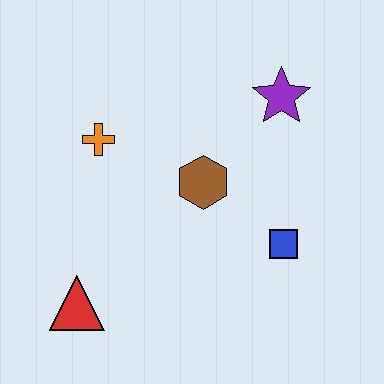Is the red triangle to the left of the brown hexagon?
Yes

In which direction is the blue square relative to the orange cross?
The blue square is to the right of the orange cross.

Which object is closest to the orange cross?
The brown hexagon is closest to the orange cross.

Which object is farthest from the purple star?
The red triangle is farthest from the purple star.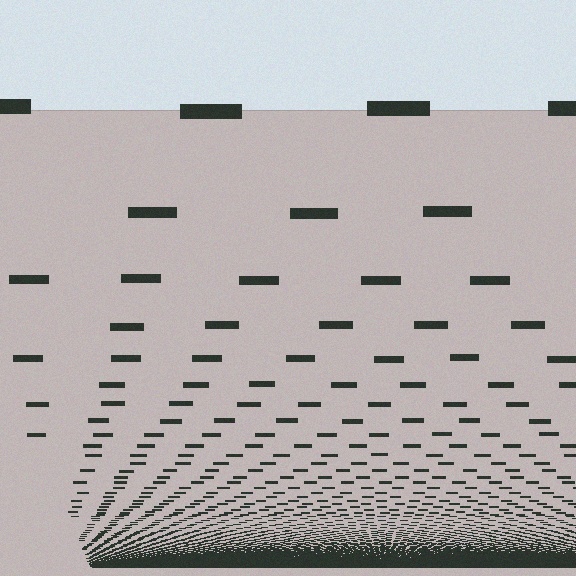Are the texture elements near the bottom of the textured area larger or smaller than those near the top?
Smaller. The gradient is inverted — elements near the bottom are smaller and denser.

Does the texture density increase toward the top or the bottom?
Density increases toward the bottom.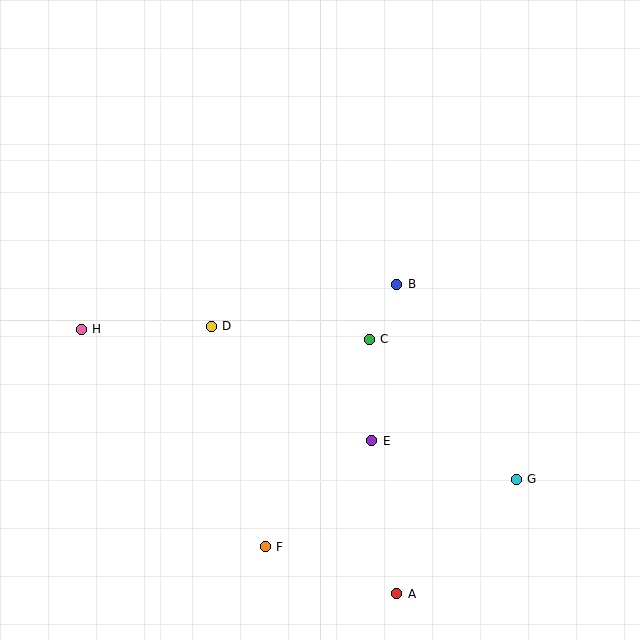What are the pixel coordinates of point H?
Point H is at (81, 329).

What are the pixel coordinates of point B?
Point B is at (397, 284).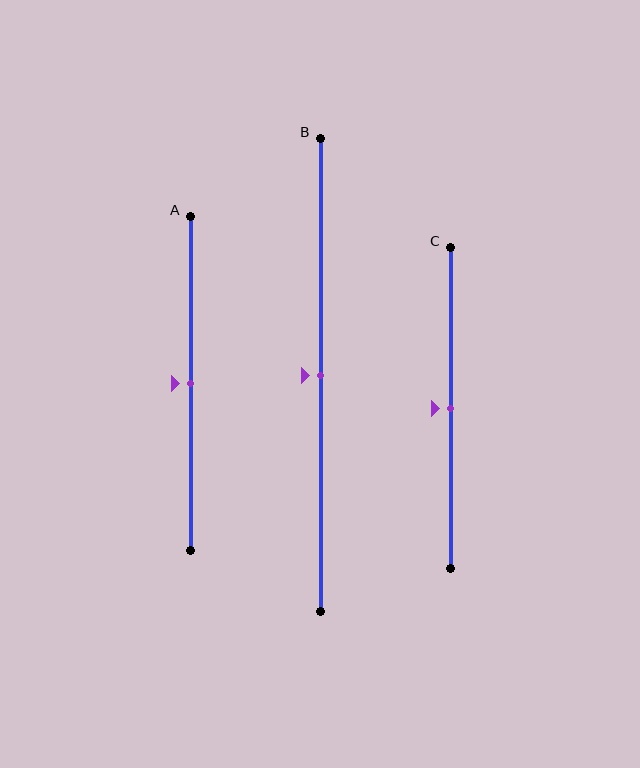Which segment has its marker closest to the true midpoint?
Segment A has its marker closest to the true midpoint.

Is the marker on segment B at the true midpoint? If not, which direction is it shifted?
Yes, the marker on segment B is at the true midpoint.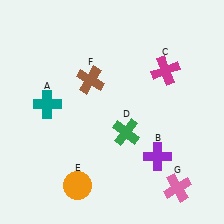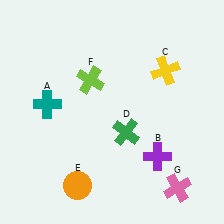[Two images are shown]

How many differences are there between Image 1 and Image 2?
There are 2 differences between the two images.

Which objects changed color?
C changed from magenta to yellow. F changed from brown to lime.